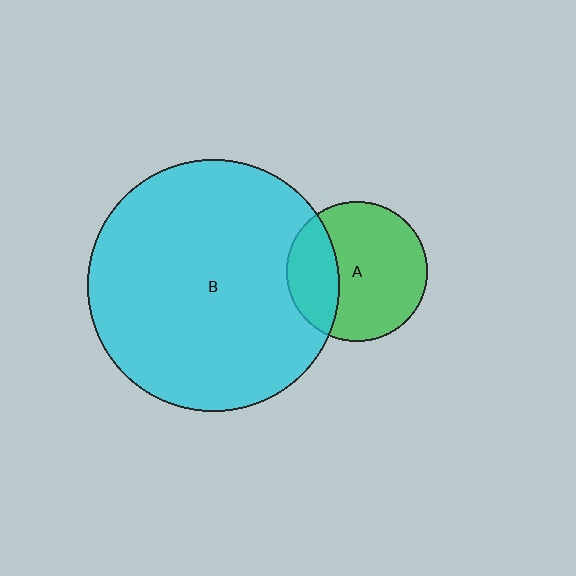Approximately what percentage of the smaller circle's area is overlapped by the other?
Approximately 30%.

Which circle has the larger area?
Circle B (cyan).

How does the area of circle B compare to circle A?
Approximately 3.2 times.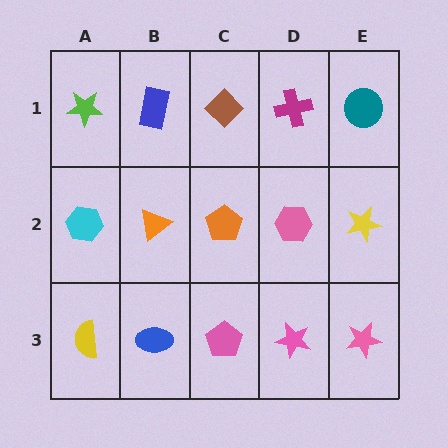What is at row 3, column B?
A blue ellipse.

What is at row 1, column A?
A lime star.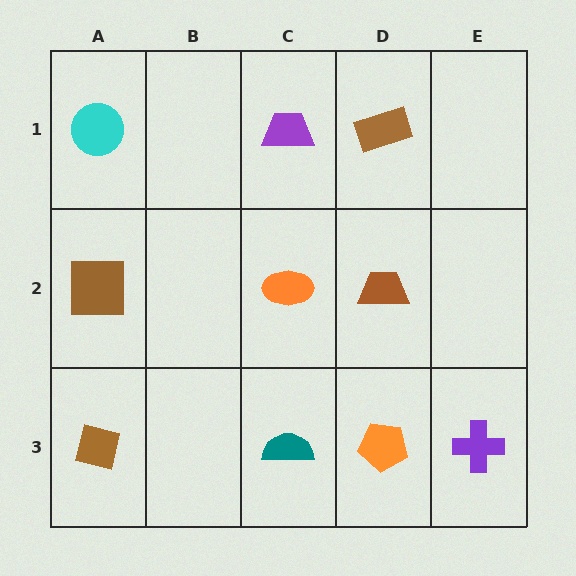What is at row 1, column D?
A brown rectangle.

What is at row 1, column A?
A cyan circle.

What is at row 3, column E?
A purple cross.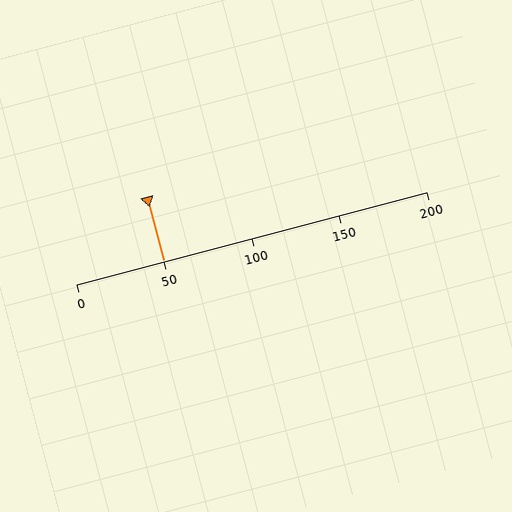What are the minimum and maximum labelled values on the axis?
The axis runs from 0 to 200.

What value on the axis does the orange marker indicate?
The marker indicates approximately 50.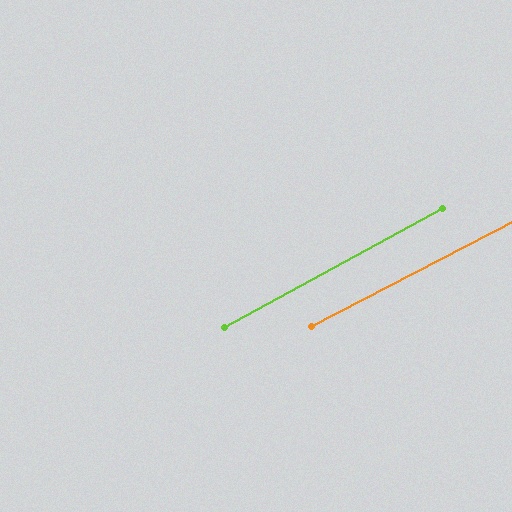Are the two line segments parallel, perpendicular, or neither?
Parallel — their directions differ by only 1.3°.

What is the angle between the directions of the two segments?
Approximately 1 degree.